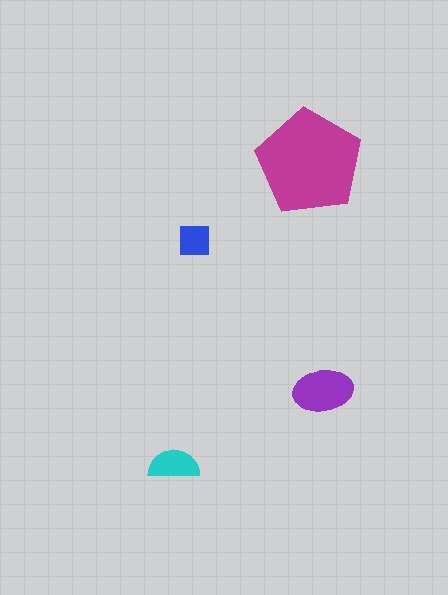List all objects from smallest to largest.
The blue square, the cyan semicircle, the purple ellipse, the magenta pentagon.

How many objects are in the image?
There are 4 objects in the image.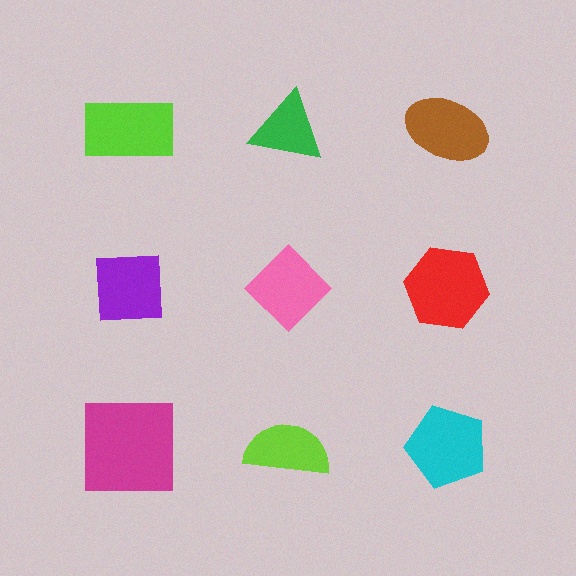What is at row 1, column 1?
A lime rectangle.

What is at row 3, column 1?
A magenta square.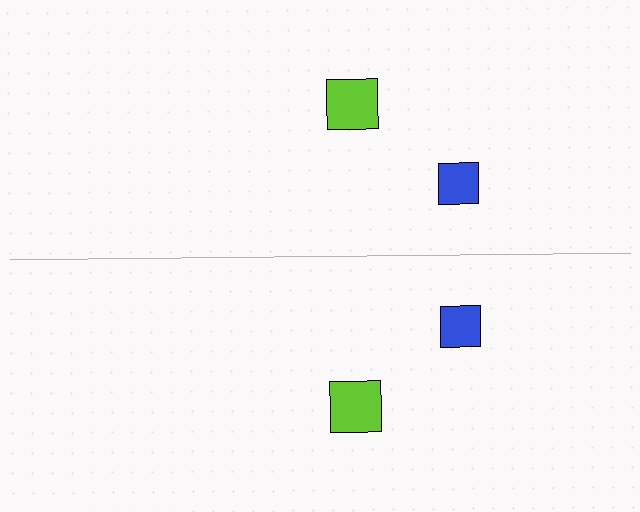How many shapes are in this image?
There are 4 shapes in this image.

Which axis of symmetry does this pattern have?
The pattern has a horizontal axis of symmetry running through the center of the image.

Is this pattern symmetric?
Yes, this pattern has bilateral (reflection) symmetry.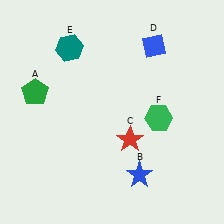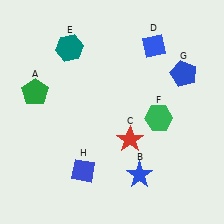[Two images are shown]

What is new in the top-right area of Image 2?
A blue pentagon (G) was added in the top-right area of Image 2.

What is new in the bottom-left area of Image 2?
A blue diamond (H) was added in the bottom-left area of Image 2.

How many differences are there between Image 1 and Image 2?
There are 2 differences between the two images.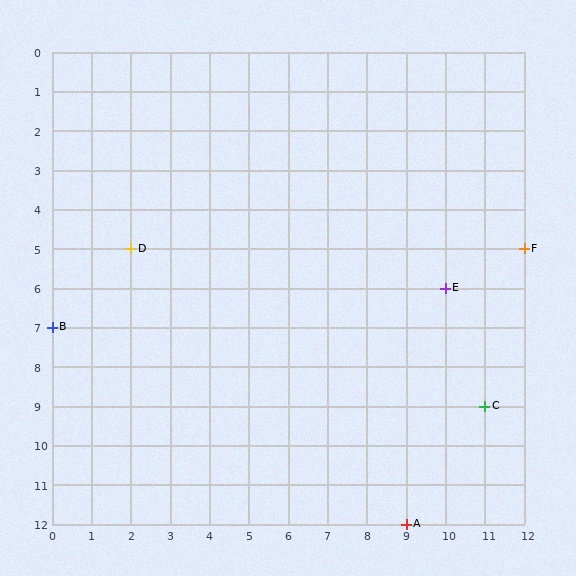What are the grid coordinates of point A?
Point A is at grid coordinates (9, 12).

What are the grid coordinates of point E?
Point E is at grid coordinates (10, 6).